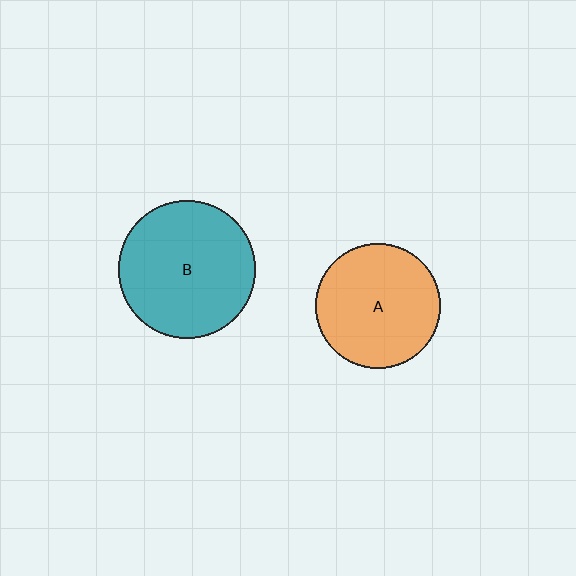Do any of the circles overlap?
No, none of the circles overlap.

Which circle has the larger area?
Circle B (teal).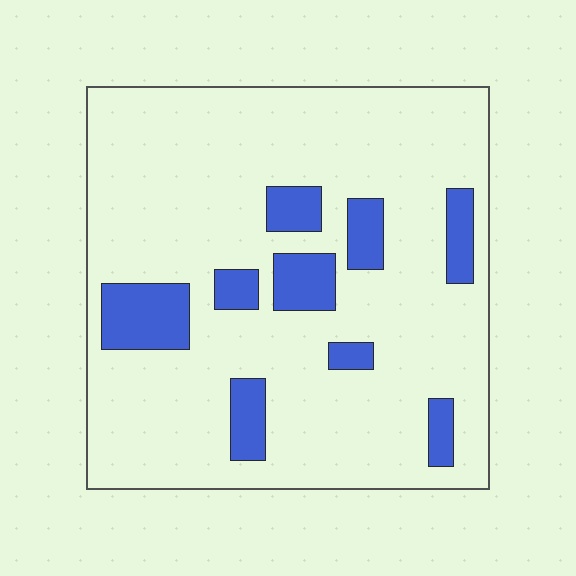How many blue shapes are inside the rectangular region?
9.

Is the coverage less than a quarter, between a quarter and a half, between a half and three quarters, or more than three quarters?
Less than a quarter.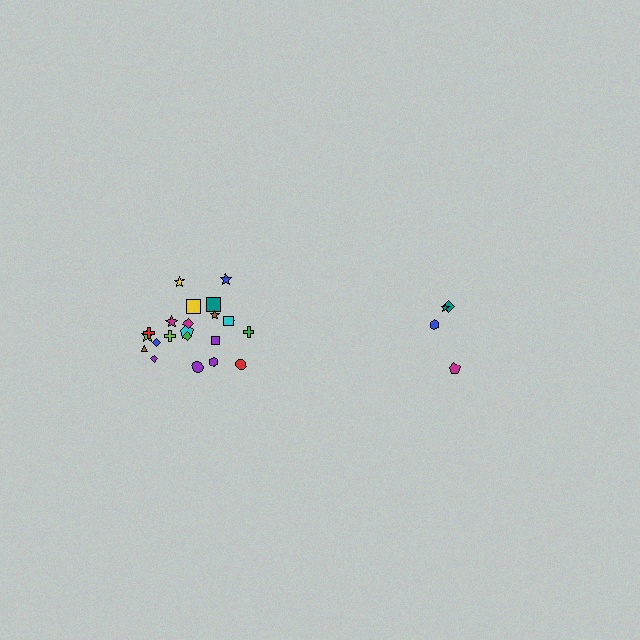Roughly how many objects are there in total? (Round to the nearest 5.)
Roughly 25 objects in total.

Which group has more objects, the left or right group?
The left group.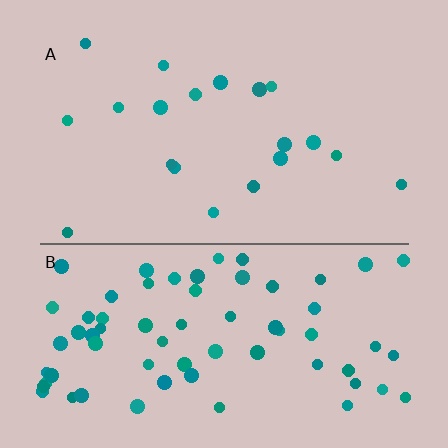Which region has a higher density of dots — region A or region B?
B (the bottom).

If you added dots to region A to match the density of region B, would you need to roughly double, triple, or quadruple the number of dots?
Approximately triple.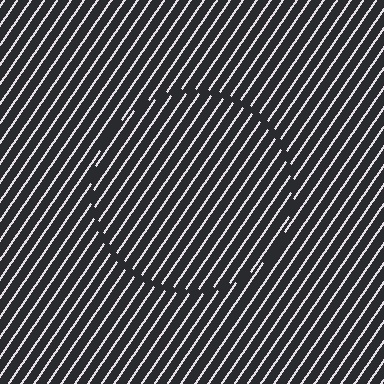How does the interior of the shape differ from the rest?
The interior of the shape contains the same grating, shifted by half a period — the contour is defined by the phase discontinuity where line-ends from the inner and outer gratings abut.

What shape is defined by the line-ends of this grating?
An illusory circle. The interior of the shape contains the same grating, shifted by half a period — the contour is defined by the phase discontinuity where line-ends from the inner and outer gratings abut.